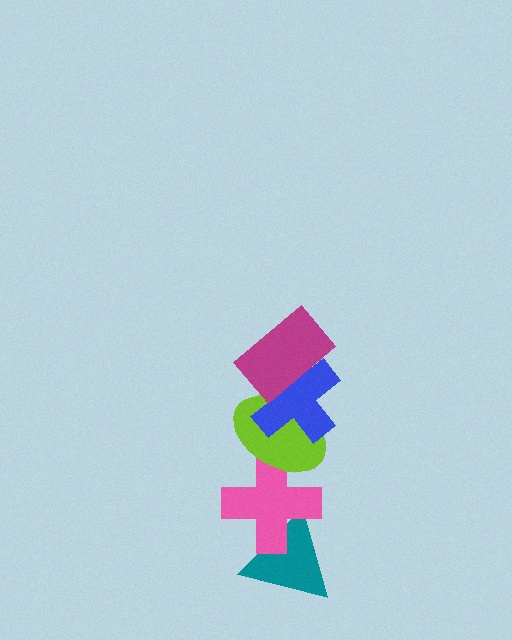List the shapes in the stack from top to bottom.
From top to bottom: the magenta rectangle, the blue cross, the lime ellipse, the pink cross, the teal triangle.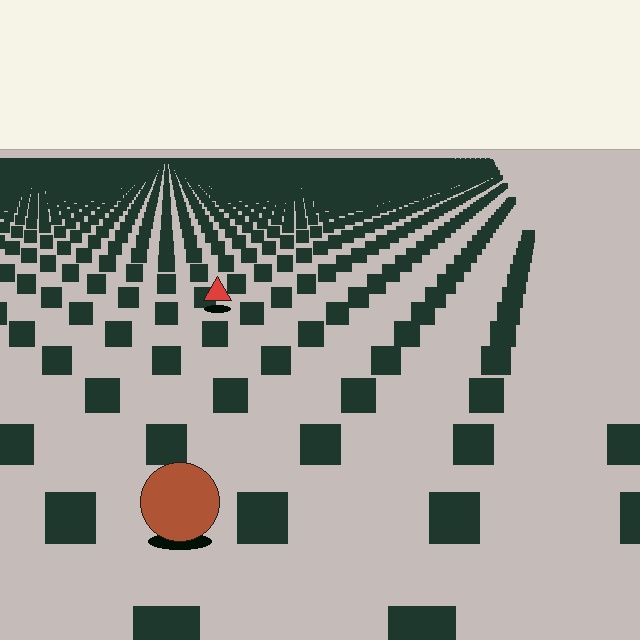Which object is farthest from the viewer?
The red triangle is farthest from the viewer. It appears smaller and the ground texture around it is denser.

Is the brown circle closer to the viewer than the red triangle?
Yes. The brown circle is closer — you can tell from the texture gradient: the ground texture is coarser near it.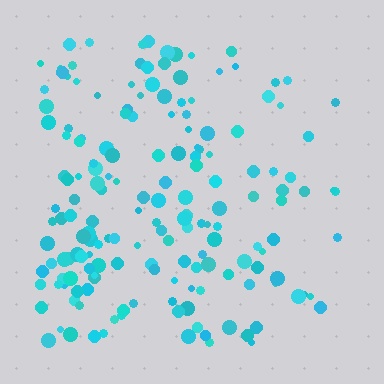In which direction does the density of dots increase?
From right to left, with the left side densest.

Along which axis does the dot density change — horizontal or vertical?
Horizontal.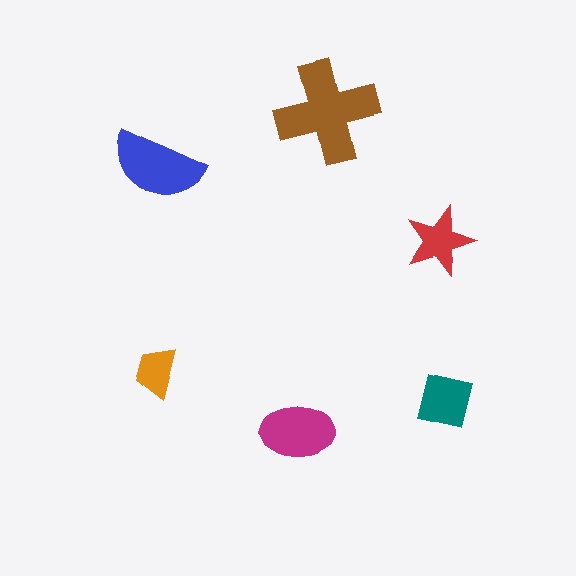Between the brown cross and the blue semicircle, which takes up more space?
The brown cross.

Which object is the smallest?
The orange trapezoid.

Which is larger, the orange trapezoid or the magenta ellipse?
The magenta ellipse.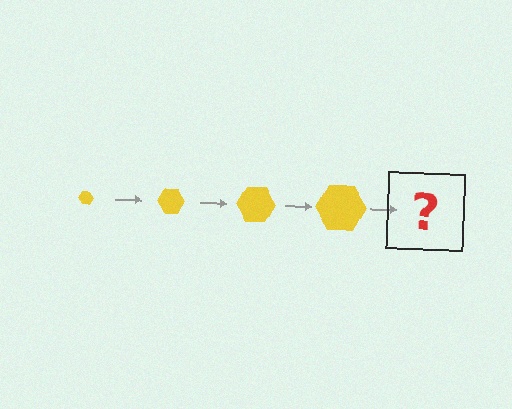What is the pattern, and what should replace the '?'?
The pattern is that the hexagon gets progressively larger each step. The '?' should be a yellow hexagon, larger than the previous one.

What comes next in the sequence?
The next element should be a yellow hexagon, larger than the previous one.